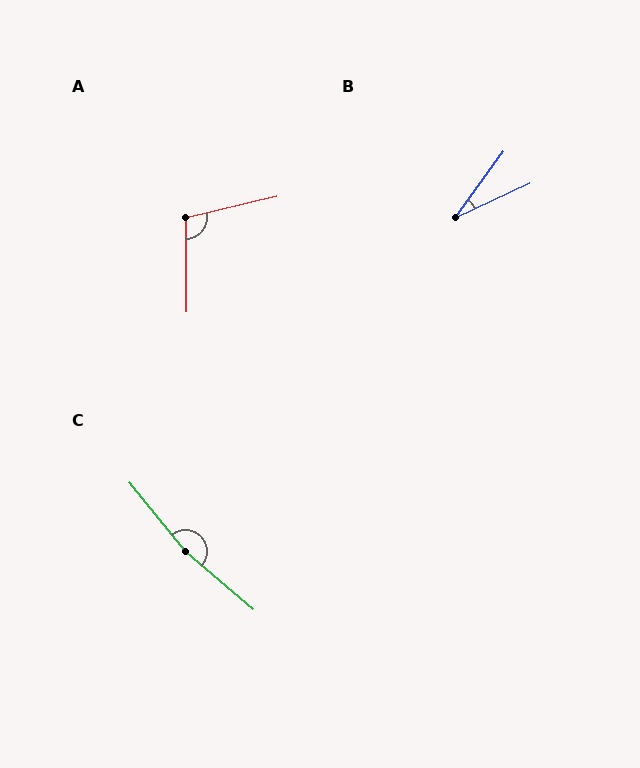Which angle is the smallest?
B, at approximately 29 degrees.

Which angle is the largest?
C, at approximately 170 degrees.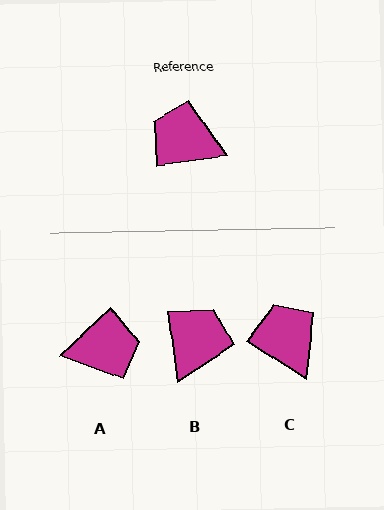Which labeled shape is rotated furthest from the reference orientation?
A, about 144 degrees away.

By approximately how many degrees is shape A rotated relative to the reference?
Approximately 144 degrees clockwise.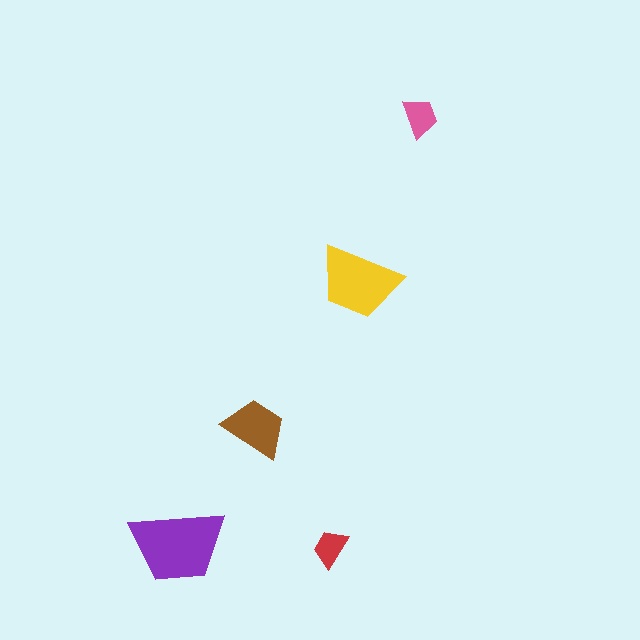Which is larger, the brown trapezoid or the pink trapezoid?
The brown one.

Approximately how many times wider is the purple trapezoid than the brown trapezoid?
About 1.5 times wider.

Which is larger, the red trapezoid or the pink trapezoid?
The pink one.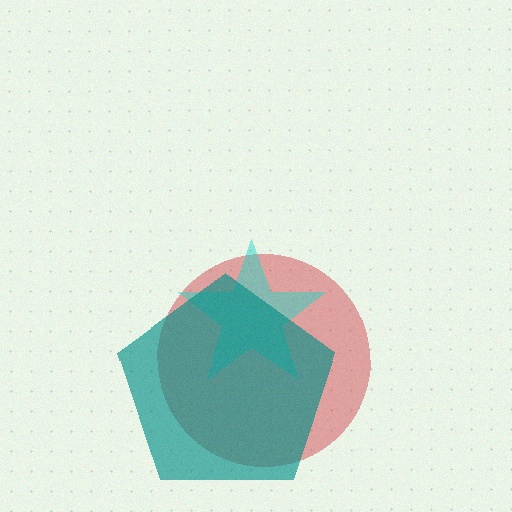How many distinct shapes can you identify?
There are 3 distinct shapes: a red circle, a cyan star, a teal pentagon.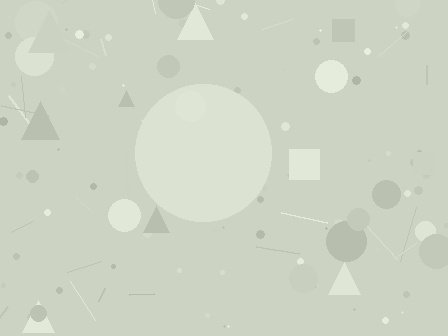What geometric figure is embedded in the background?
A circle is embedded in the background.